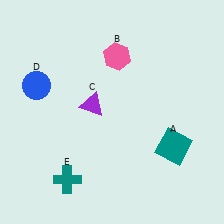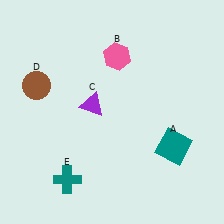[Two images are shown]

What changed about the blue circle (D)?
In Image 1, D is blue. In Image 2, it changed to brown.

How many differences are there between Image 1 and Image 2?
There is 1 difference between the two images.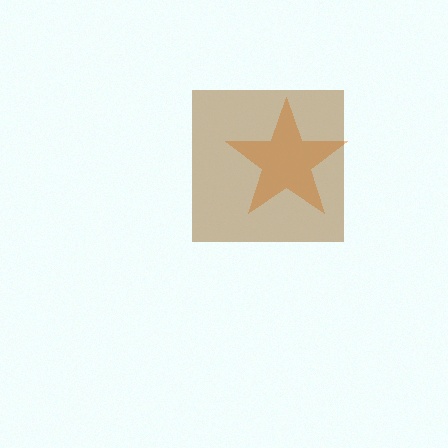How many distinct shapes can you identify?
There are 2 distinct shapes: an orange star, a brown square.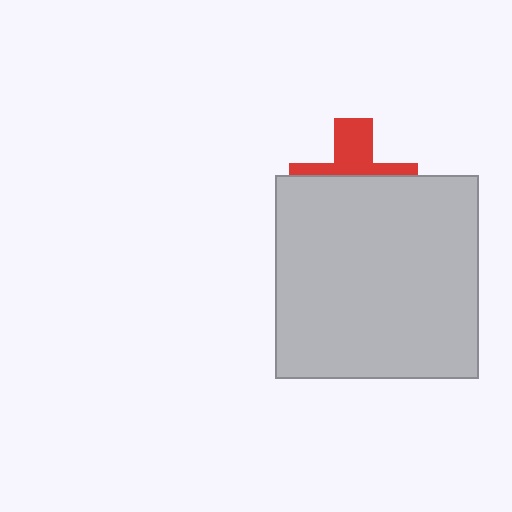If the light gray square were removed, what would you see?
You would see the complete red cross.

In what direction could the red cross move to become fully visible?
The red cross could move up. That would shift it out from behind the light gray square entirely.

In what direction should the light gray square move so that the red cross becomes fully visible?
The light gray square should move down. That is the shortest direction to clear the overlap and leave the red cross fully visible.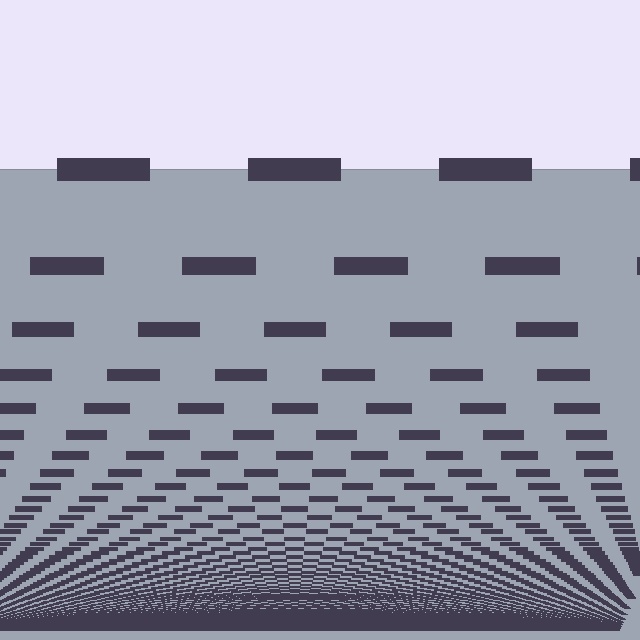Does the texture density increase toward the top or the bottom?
Density increases toward the bottom.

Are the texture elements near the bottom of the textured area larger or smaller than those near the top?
Smaller. The gradient is inverted — elements near the bottom are smaller and denser.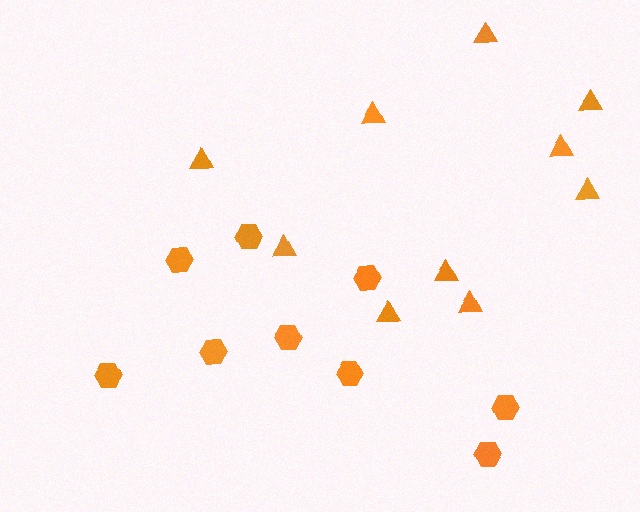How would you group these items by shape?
There are 2 groups: one group of hexagons (9) and one group of triangles (10).